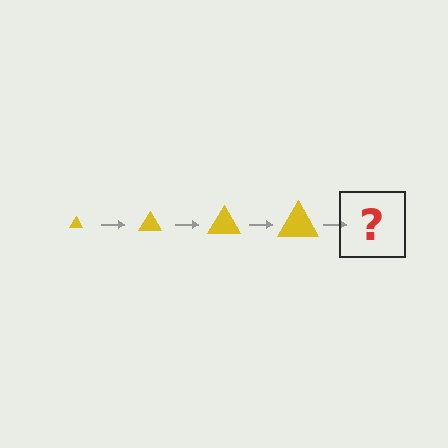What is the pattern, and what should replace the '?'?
The pattern is that the triangle gets progressively larger each step. The '?' should be a yellow triangle, larger than the previous one.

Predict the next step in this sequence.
The next step is a yellow triangle, larger than the previous one.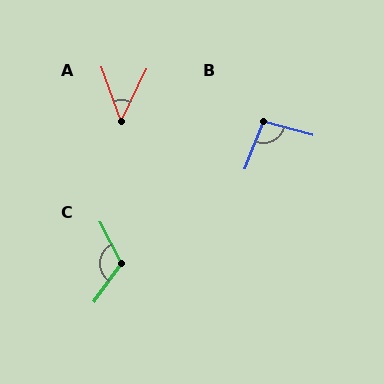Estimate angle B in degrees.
Approximately 96 degrees.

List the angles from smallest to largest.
A (45°), B (96°), C (117°).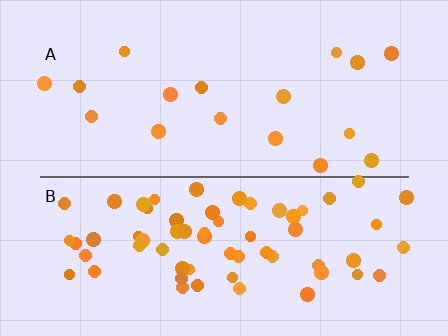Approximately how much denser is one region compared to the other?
Approximately 3.8× — region B over region A.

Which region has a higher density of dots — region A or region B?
B (the bottom).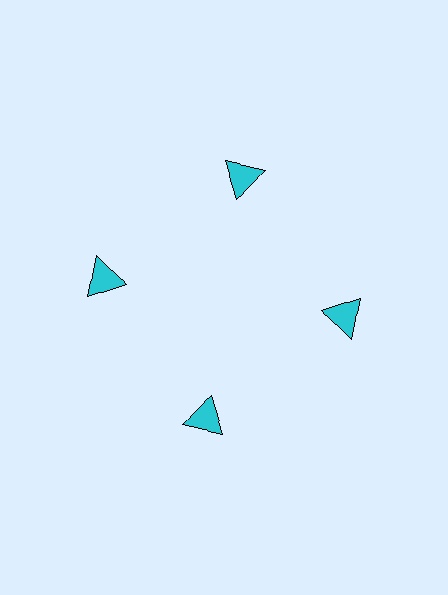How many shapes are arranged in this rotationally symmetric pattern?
There are 4 shapes, arranged in 4 groups of 1.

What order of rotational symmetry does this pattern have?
This pattern has 4-fold rotational symmetry.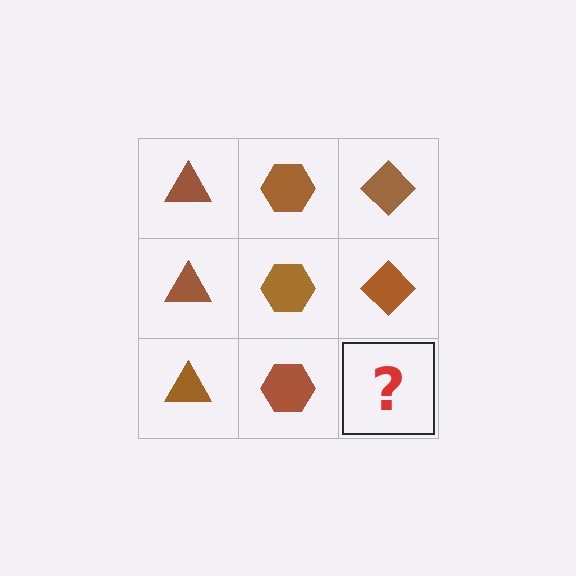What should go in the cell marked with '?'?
The missing cell should contain a brown diamond.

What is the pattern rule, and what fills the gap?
The rule is that each column has a consistent shape. The gap should be filled with a brown diamond.